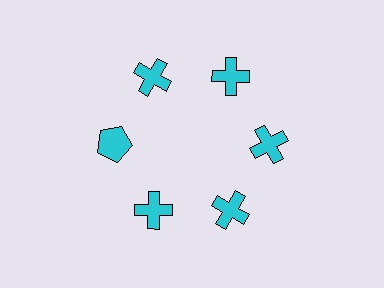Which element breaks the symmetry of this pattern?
The cyan pentagon at roughly the 9 o'clock position breaks the symmetry. All other shapes are cyan crosses.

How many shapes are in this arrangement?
There are 6 shapes arranged in a ring pattern.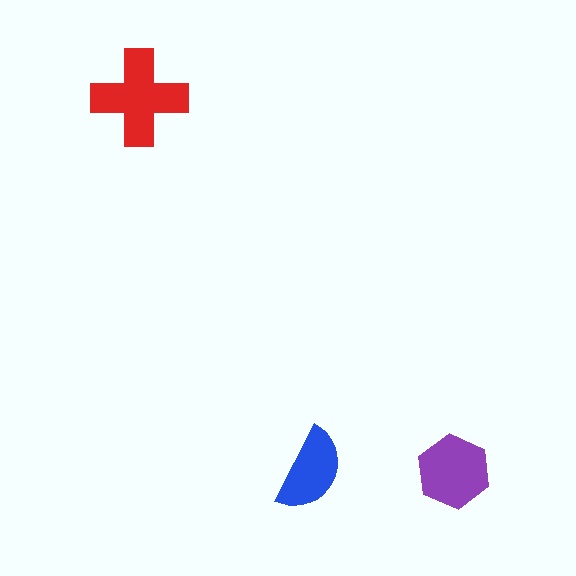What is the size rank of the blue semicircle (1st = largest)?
3rd.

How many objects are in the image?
There are 3 objects in the image.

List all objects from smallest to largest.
The blue semicircle, the purple hexagon, the red cross.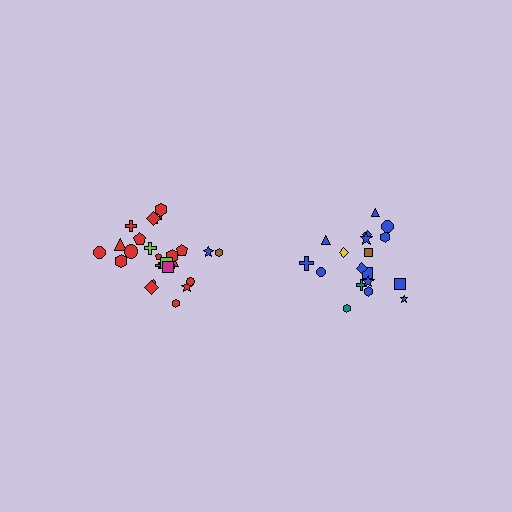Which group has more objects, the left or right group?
The left group.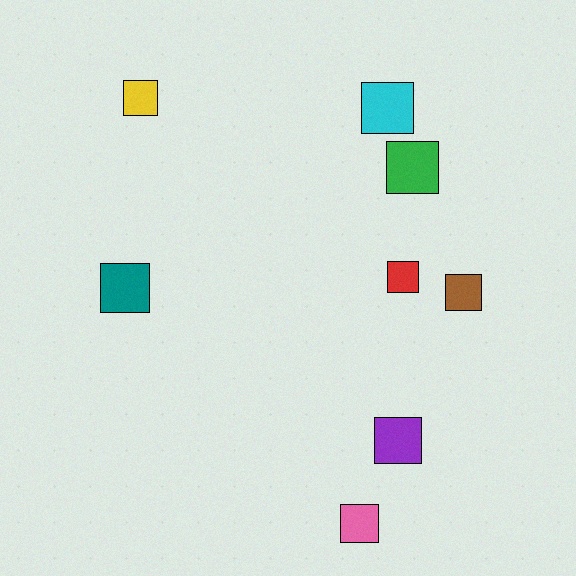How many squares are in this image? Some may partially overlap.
There are 8 squares.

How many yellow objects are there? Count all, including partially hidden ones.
There is 1 yellow object.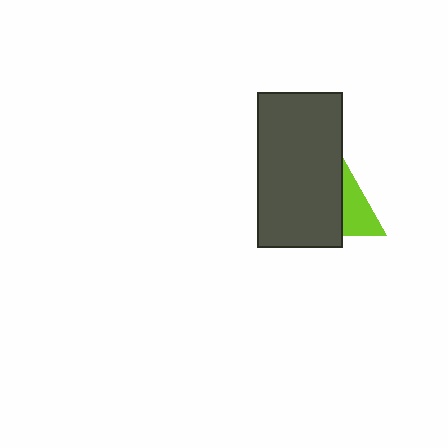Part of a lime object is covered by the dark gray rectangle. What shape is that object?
It is a triangle.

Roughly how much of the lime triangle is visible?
About half of it is visible (roughly 47%).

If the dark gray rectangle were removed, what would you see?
You would see the complete lime triangle.